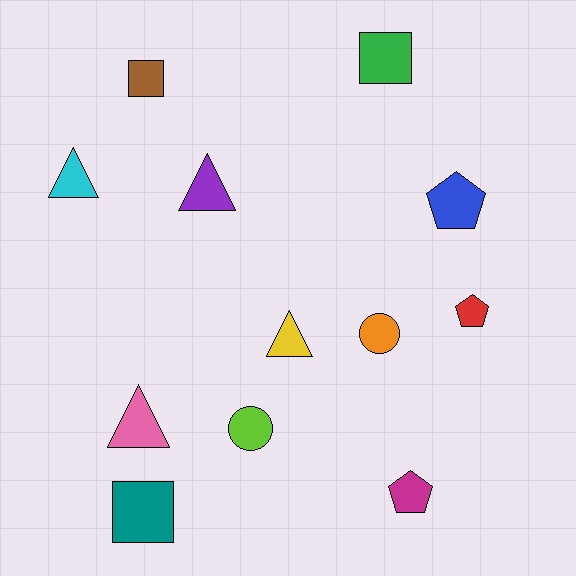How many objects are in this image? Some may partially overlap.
There are 12 objects.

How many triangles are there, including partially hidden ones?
There are 4 triangles.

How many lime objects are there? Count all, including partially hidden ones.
There is 1 lime object.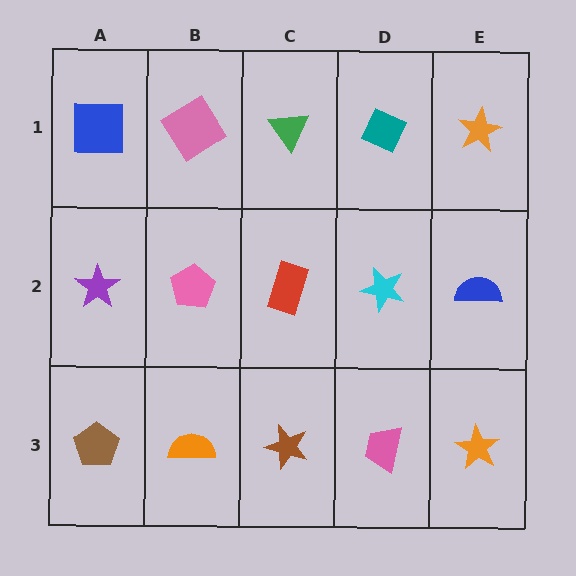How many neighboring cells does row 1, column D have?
3.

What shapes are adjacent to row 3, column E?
A blue semicircle (row 2, column E), a pink trapezoid (row 3, column D).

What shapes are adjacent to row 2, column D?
A teal diamond (row 1, column D), a pink trapezoid (row 3, column D), a red rectangle (row 2, column C), a blue semicircle (row 2, column E).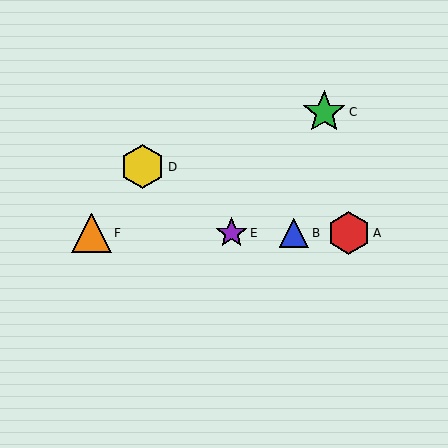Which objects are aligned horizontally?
Objects A, B, E, F are aligned horizontally.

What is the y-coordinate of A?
Object A is at y≈233.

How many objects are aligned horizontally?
4 objects (A, B, E, F) are aligned horizontally.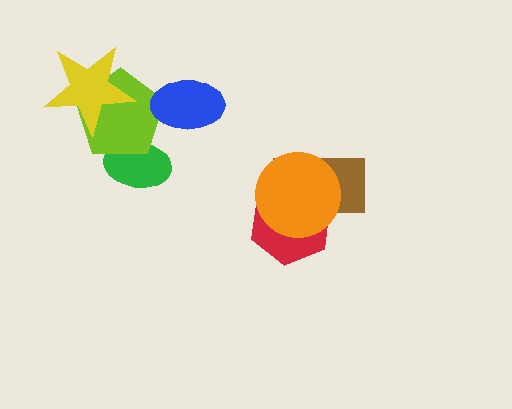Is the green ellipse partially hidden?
Yes, it is partially covered by another shape.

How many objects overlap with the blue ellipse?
1 object overlaps with the blue ellipse.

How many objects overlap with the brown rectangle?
2 objects overlap with the brown rectangle.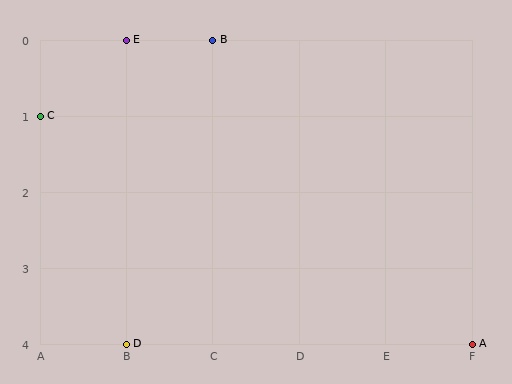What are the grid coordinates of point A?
Point A is at grid coordinates (F, 4).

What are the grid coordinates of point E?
Point E is at grid coordinates (B, 0).